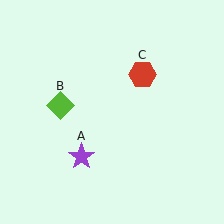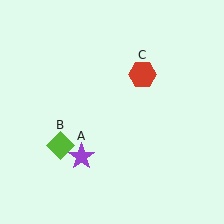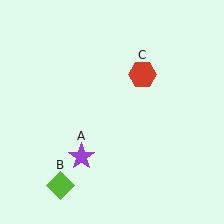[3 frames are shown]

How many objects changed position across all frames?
1 object changed position: lime diamond (object B).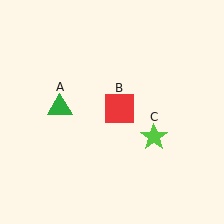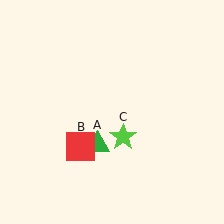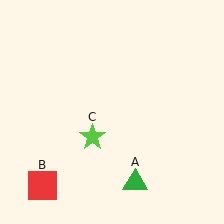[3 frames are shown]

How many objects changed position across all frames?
3 objects changed position: green triangle (object A), red square (object B), lime star (object C).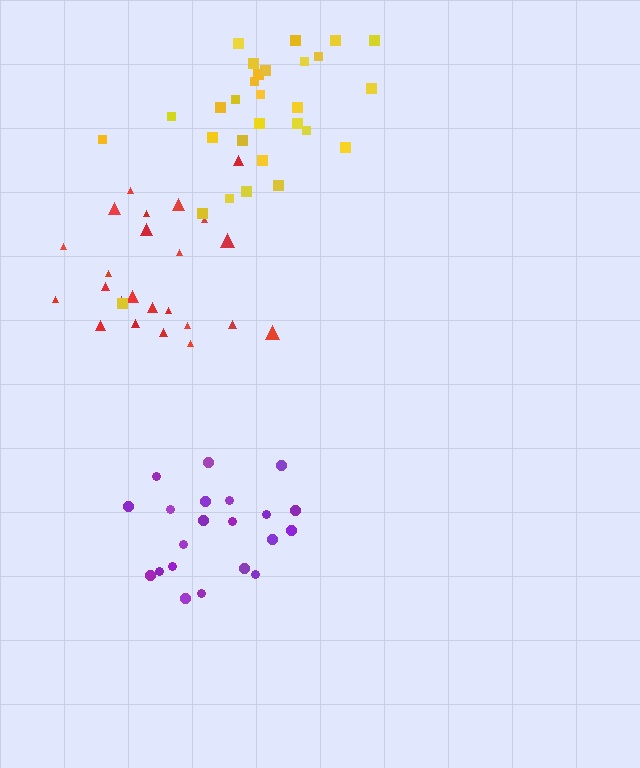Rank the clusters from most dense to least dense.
purple, yellow, red.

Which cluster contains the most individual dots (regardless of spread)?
Yellow (29).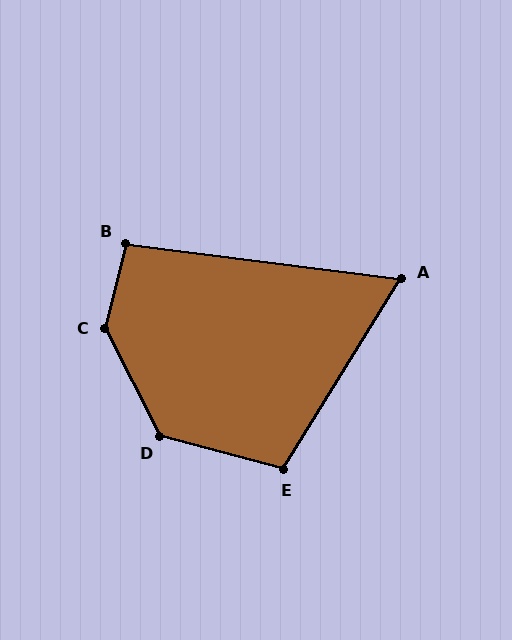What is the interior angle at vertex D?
Approximately 131 degrees (obtuse).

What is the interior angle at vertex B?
Approximately 96 degrees (obtuse).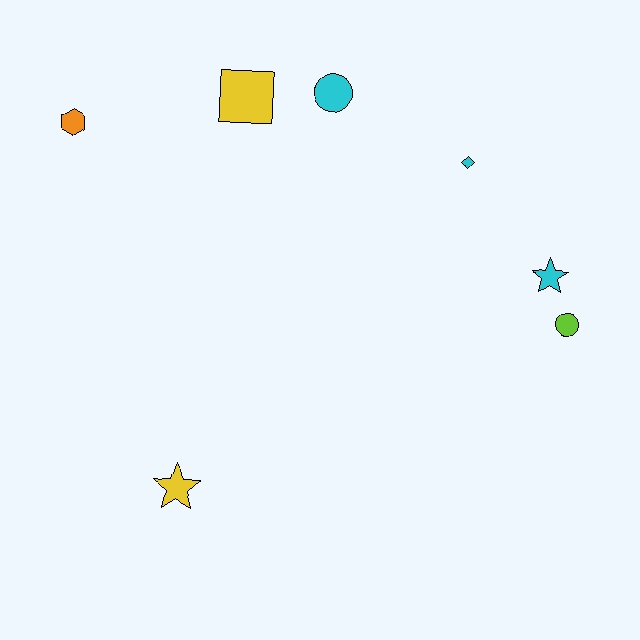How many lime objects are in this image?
There is 1 lime object.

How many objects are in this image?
There are 7 objects.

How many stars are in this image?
There are 2 stars.